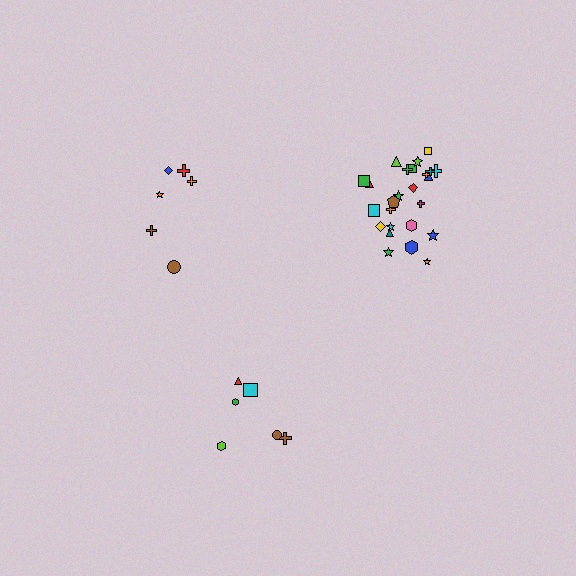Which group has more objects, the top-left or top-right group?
The top-right group.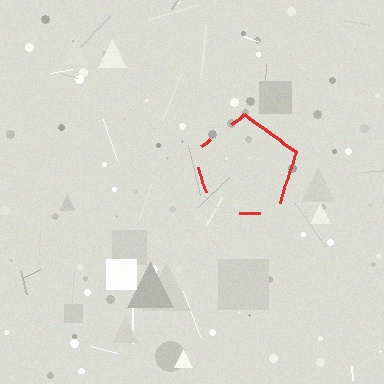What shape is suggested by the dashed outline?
The dashed outline suggests a pentagon.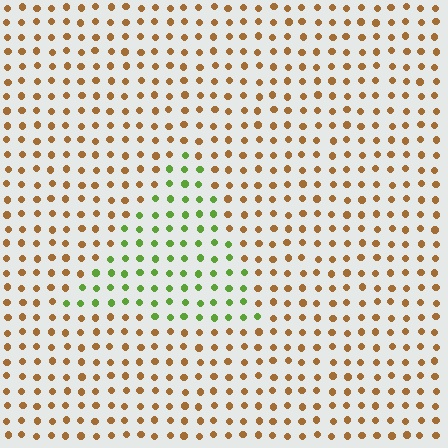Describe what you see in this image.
The image is filled with small brown elements in a uniform arrangement. A triangle-shaped region is visible where the elements are tinted to a slightly different hue, forming a subtle color boundary.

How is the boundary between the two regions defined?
The boundary is defined purely by a slight shift in hue (about 69 degrees). Spacing, size, and orientation are identical on both sides.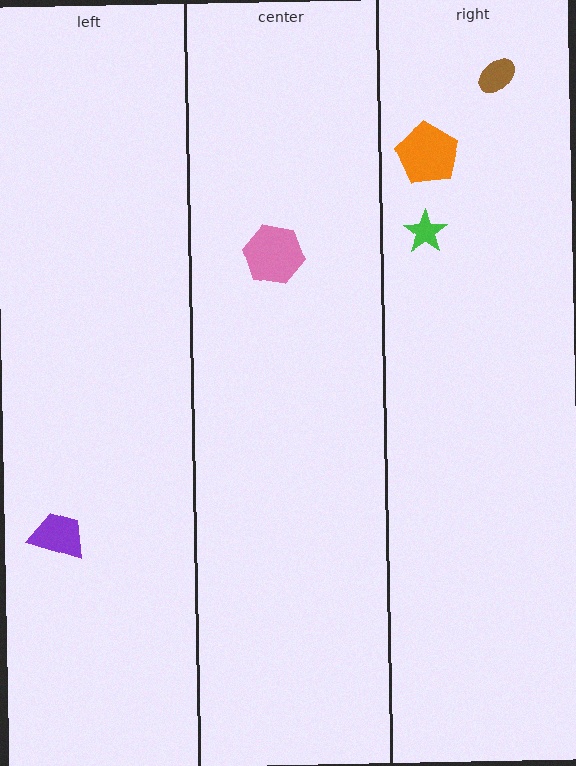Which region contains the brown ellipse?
The right region.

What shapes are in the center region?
The pink hexagon.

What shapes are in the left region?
The purple trapezoid.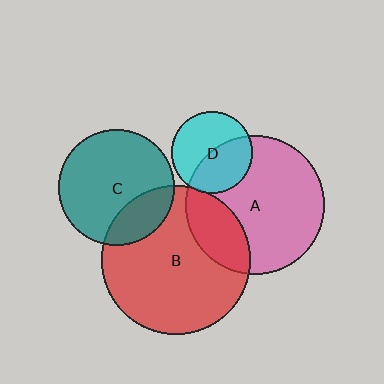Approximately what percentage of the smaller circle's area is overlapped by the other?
Approximately 25%.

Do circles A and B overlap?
Yes.